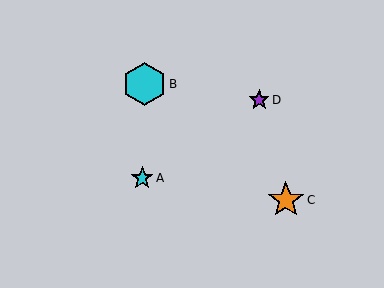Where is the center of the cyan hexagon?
The center of the cyan hexagon is at (145, 84).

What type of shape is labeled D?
Shape D is a purple star.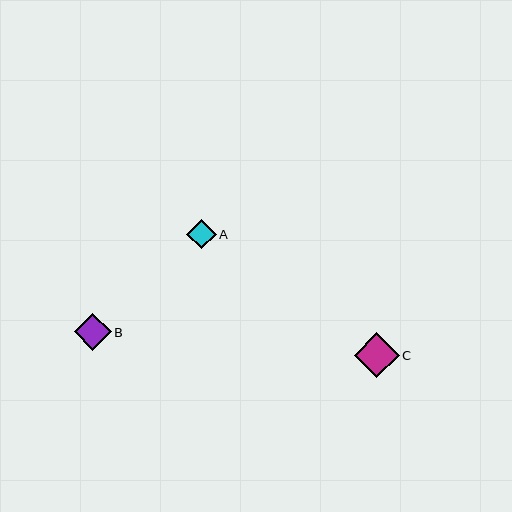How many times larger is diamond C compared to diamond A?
Diamond C is approximately 1.5 times the size of diamond A.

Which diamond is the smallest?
Diamond A is the smallest with a size of approximately 29 pixels.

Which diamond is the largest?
Diamond C is the largest with a size of approximately 45 pixels.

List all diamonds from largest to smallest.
From largest to smallest: C, B, A.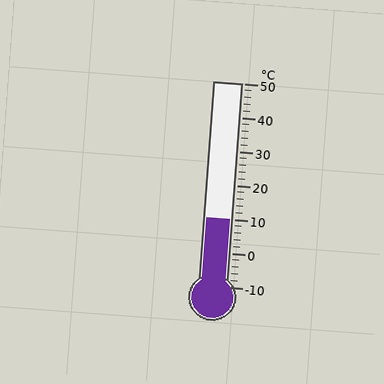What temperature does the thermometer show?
The thermometer shows approximately 10°C.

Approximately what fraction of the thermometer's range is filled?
The thermometer is filled to approximately 35% of its range.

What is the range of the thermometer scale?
The thermometer scale ranges from -10°C to 50°C.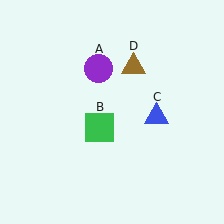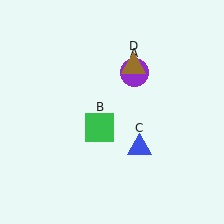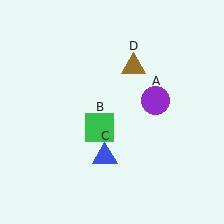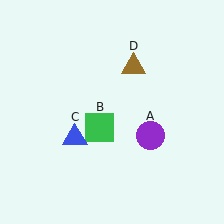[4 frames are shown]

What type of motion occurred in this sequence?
The purple circle (object A), blue triangle (object C) rotated clockwise around the center of the scene.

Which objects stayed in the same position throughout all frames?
Green square (object B) and brown triangle (object D) remained stationary.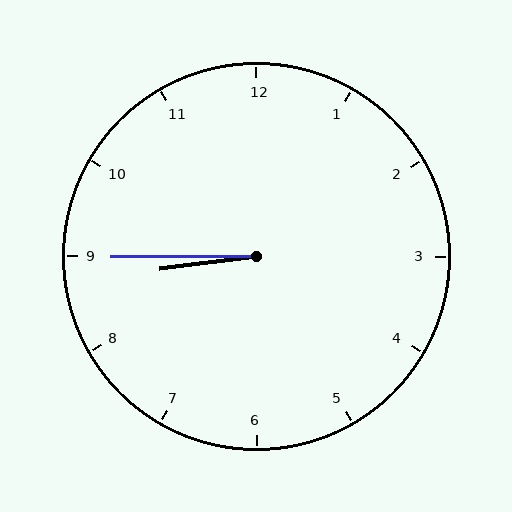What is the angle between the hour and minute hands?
Approximately 8 degrees.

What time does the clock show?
8:45.